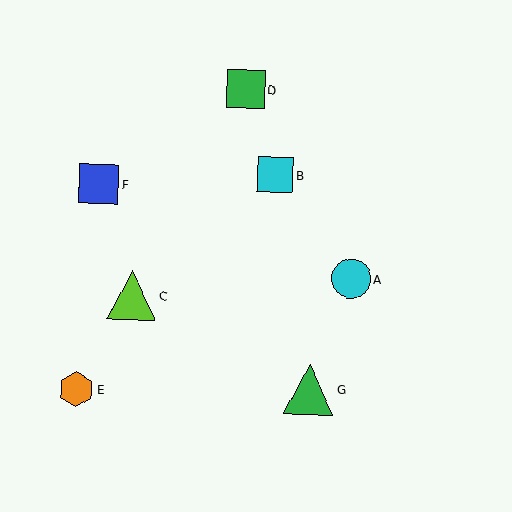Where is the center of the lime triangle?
The center of the lime triangle is at (132, 295).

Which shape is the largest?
The green triangle (labeled G) is the largest.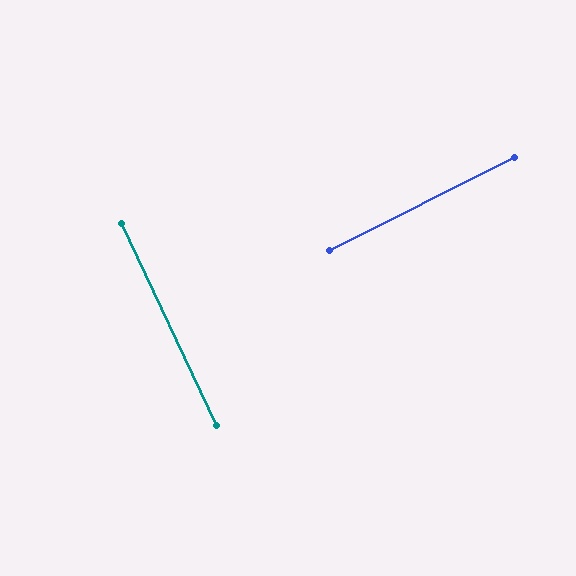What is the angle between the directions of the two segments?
Approximately 89 degrees.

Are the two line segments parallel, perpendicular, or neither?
Perpendicular — they meet at approximately 89°.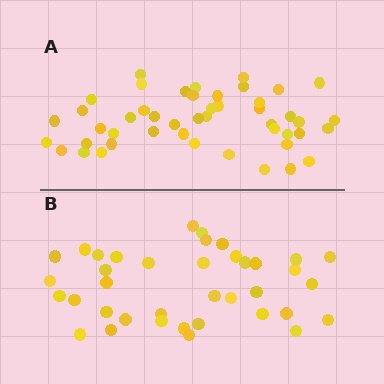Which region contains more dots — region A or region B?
Region A (the top region) has more dots.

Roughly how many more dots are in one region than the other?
Region A has roughly 8 or so more dots than region B.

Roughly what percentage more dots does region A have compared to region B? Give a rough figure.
About 25% more.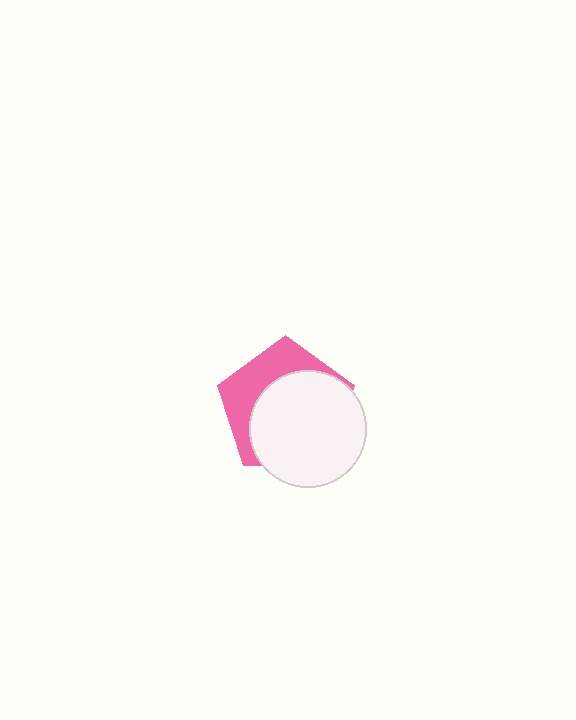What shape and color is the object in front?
The object in front is a white circle.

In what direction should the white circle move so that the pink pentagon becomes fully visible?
The white circle should move toward the lower-right. That is the shortest direction to clear the overlap and leave the pink pentagon fully visible.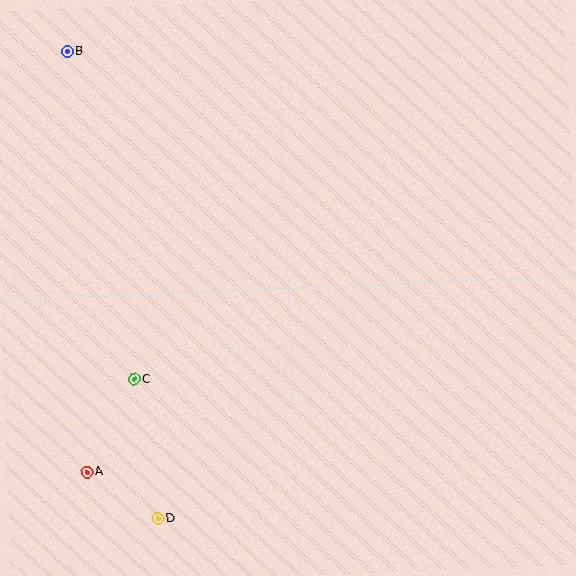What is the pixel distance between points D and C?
The distance between D and C is 141 pixels.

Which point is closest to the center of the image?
Point C at (134, 379) is closest to the center.